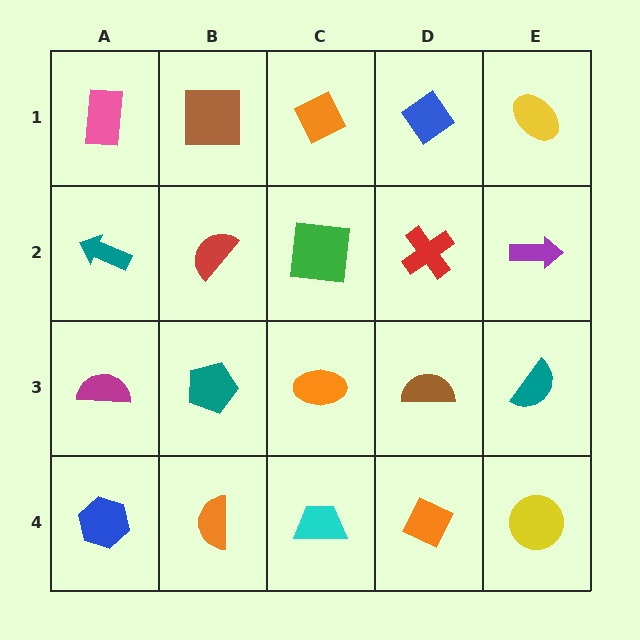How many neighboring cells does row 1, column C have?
3.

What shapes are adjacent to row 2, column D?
A blue diamond (row 1, column D), a brown semicircle (row 3, column D), a green square (row 2, column C), a purple arrow (row 2, column E).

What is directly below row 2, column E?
A teal semicircle.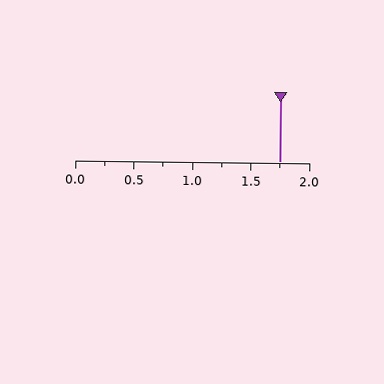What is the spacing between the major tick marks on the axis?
The major ticks are spaced 0.5 apart.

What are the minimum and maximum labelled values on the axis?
The axis runs from 0.0 to 2.0.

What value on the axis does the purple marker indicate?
The marker indicates approximately 1.75.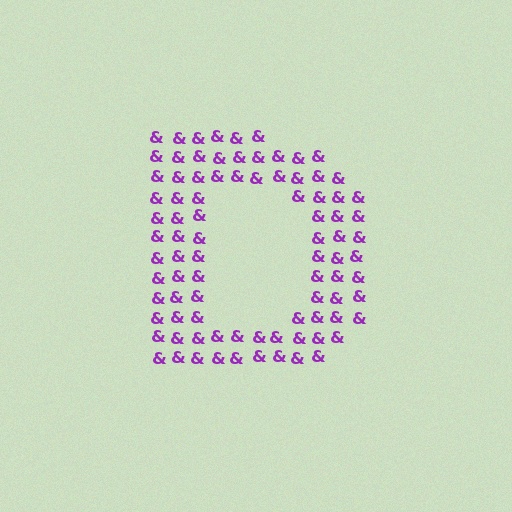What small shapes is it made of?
It is made of small ampersands.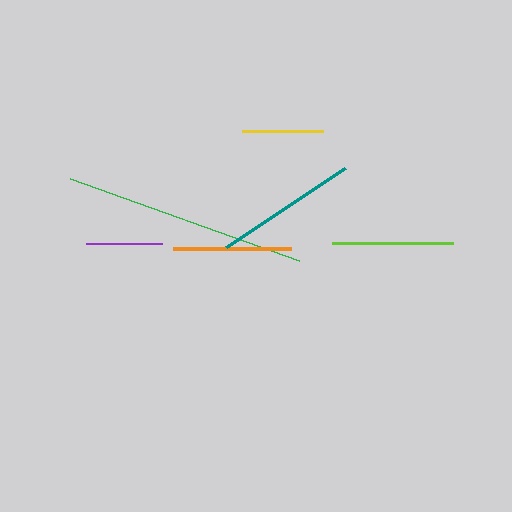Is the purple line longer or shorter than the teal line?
The teal line is longer than the purple line.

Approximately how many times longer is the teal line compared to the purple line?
The teal line is approximately 1.9 times the length of the purple line.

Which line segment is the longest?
The green line is the longest at approximately 242 pixels.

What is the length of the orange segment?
The orange segment is approximately 118 pixels long.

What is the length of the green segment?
The green segment is approximately 242 pixels long.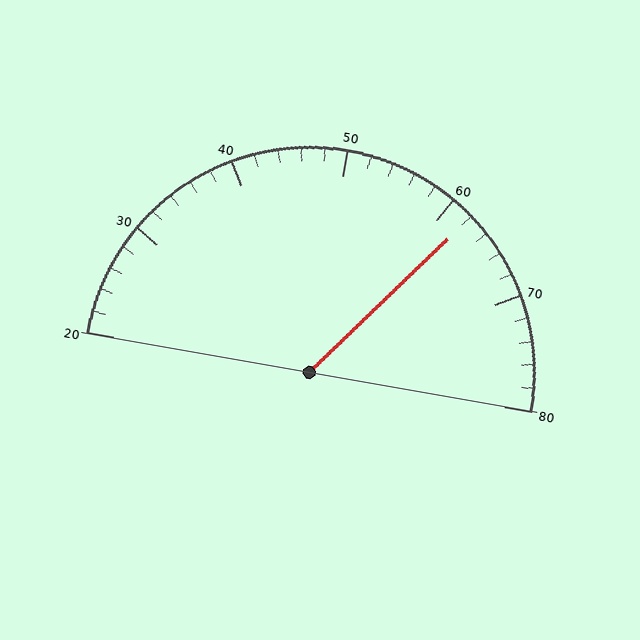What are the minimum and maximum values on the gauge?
The gauge ranges from 20 to 80.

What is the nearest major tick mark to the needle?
The nearest major tick mark is 60.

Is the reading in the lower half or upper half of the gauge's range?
The reading is in the upper half of the range (20 to 80).